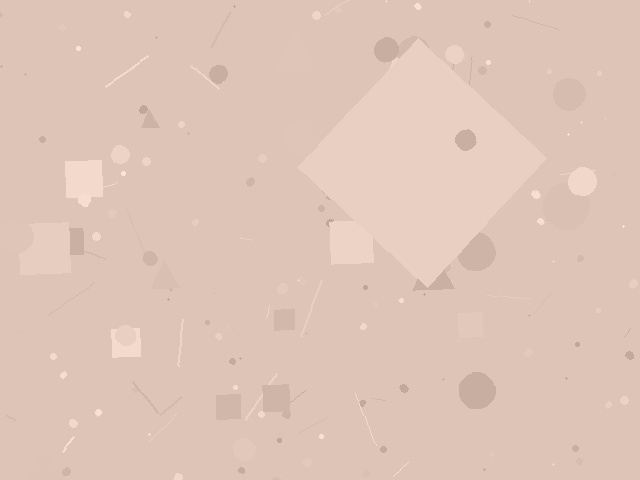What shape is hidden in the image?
A diamond is hidden in the image.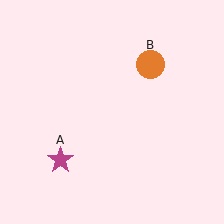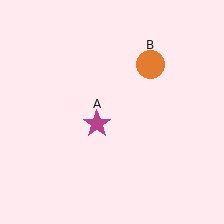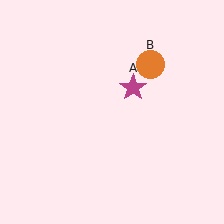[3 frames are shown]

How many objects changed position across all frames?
1 object changed position: magenta star (object A).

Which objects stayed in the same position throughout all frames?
Orange circle (object B) remained stationary.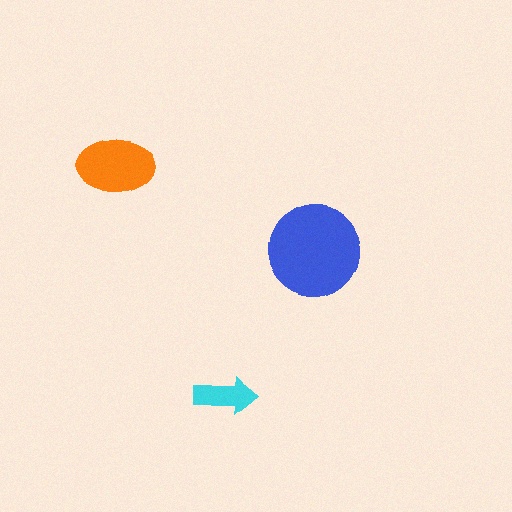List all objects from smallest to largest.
The cyan arrow, the orange ellipse, the blue circle.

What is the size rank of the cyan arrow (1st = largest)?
3rd.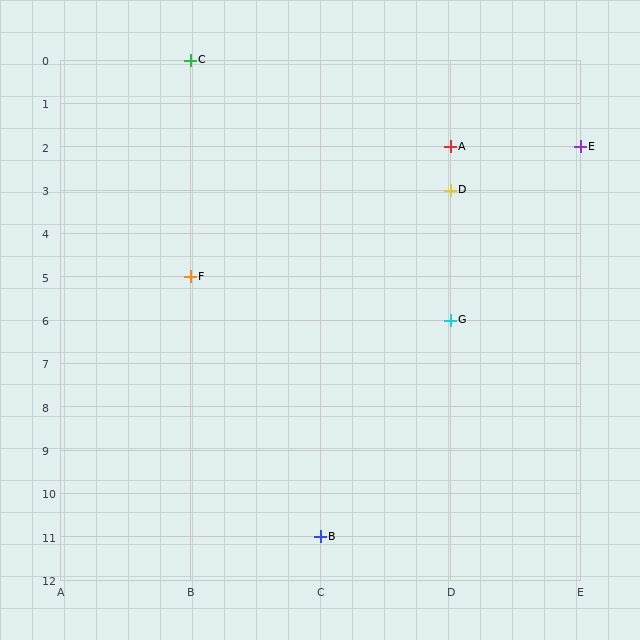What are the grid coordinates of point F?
Point F is at grid coordinates (B, 5).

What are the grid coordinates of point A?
Point A is at grid coordinates (D, 2).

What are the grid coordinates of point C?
Point C is at grid coordinates (B, 0).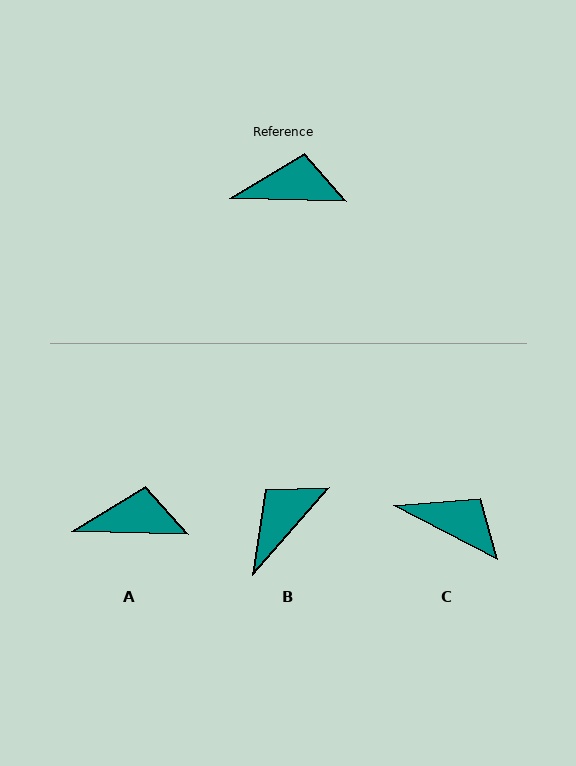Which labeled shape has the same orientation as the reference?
A.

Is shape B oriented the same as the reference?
No, it is off by about 51 degrees.